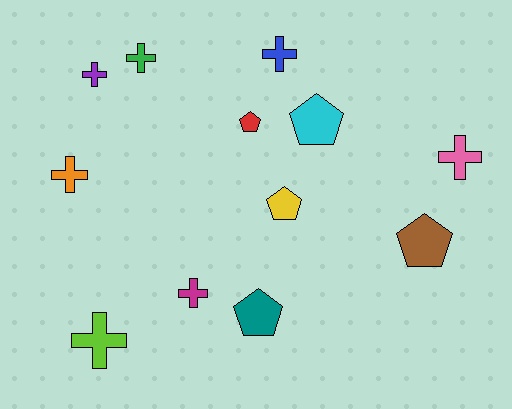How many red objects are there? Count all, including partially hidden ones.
There is 1 red object.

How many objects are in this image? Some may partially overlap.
There are 12 objects.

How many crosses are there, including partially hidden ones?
There are 7 crosses.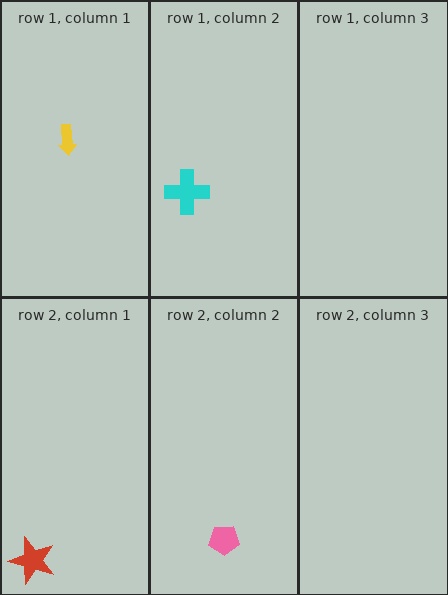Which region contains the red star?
The row 2, column 1 region.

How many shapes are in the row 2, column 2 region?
1.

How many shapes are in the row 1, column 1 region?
1.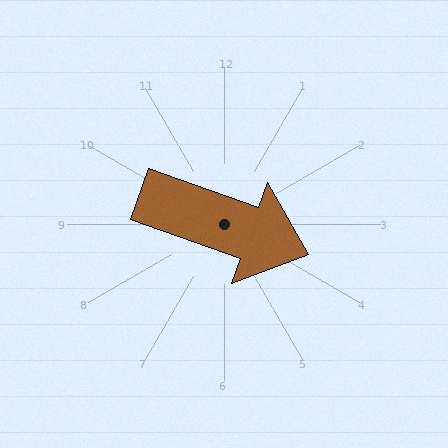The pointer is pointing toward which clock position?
Roughly 4 o'clock.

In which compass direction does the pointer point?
East.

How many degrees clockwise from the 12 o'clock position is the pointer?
Approximately 110 degrees.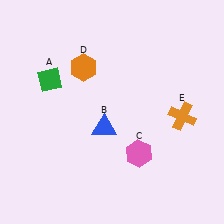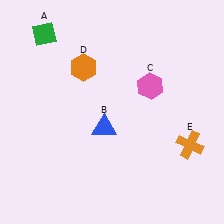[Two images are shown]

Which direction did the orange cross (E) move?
The orange cross (E) moved down.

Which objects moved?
The objects that moved are: the green diamond (A), the pink hexagon (C), the orange cross (E).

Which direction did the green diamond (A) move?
The green diamond (A) moved up.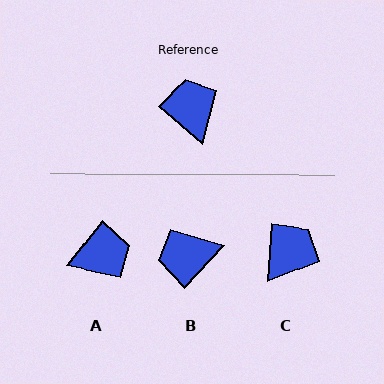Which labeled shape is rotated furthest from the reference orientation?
B, about 87 degrees away.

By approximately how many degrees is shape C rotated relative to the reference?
Approximately 53 degrees clockwise.